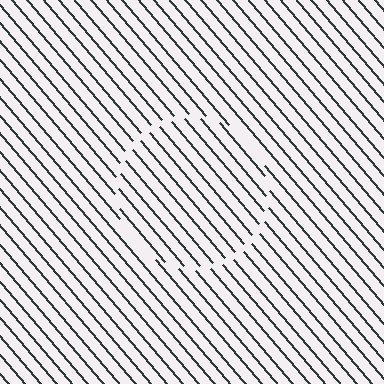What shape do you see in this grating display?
An illusory circle. The interior of the shape contains the same grating, shifted by half a period — the contour is defined by the phase discontinuity where line-ends from the inner and outer gratings abut.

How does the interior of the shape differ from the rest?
The interior of the shape contains the same grating, shifted by half a period — the contour is defined by the phase discontinuity where line-ends from the inner and outer gratings abut.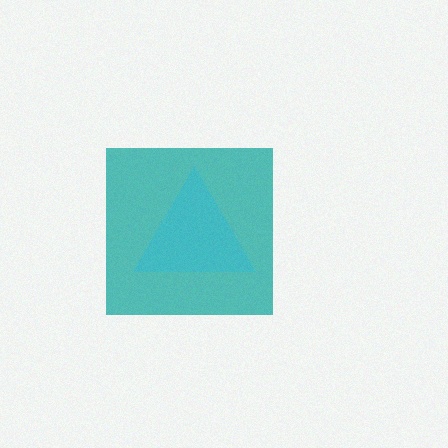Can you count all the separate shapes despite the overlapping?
Yes, there are 2 separate shapes.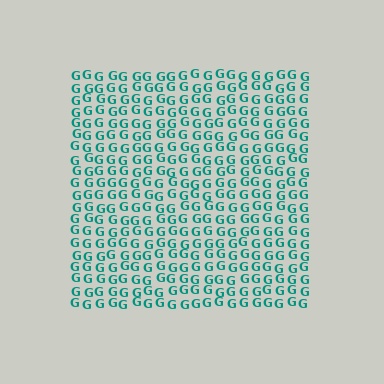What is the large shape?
The large shape is a square.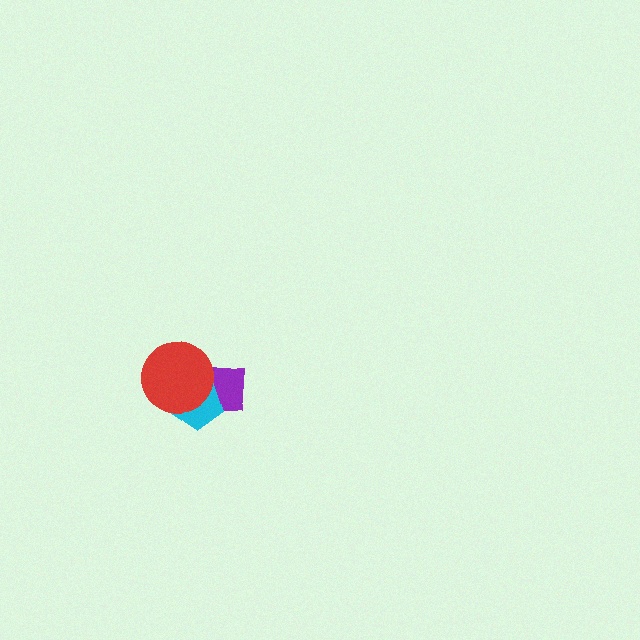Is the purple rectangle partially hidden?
Yes, it is partially covered by another shape.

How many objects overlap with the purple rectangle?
2 objects overlap with the purple rectangle.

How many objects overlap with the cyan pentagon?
2 objects overlap with the cyan pentagon.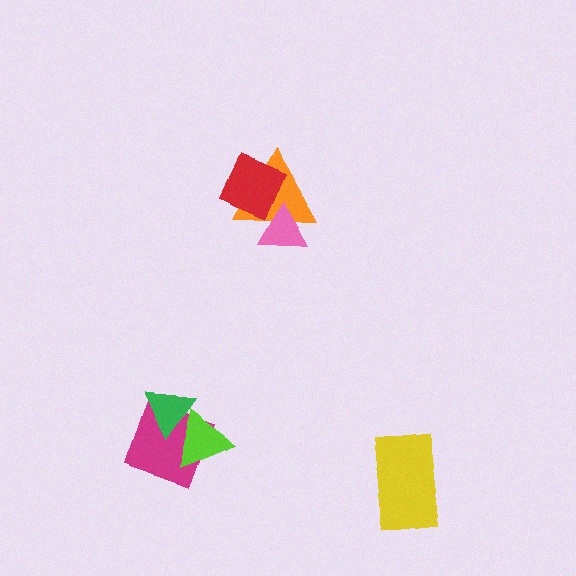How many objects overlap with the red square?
1 object overlaps with the red square.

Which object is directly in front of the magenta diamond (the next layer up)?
The lime triangle is directly in front of the magenta diamond.